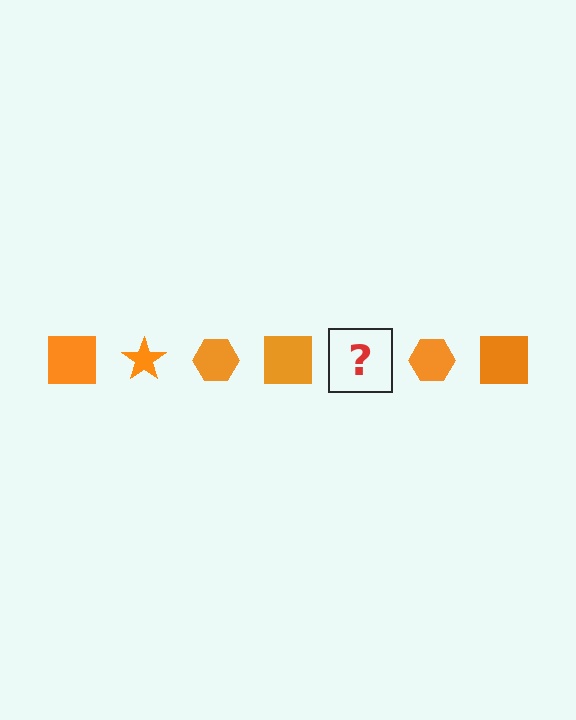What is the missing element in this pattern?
The missing element is an orange star.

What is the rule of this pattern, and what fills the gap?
The rule is that the pattern cycles through square, star, hexagon shapes in orange. The gap should be filled with an orange star.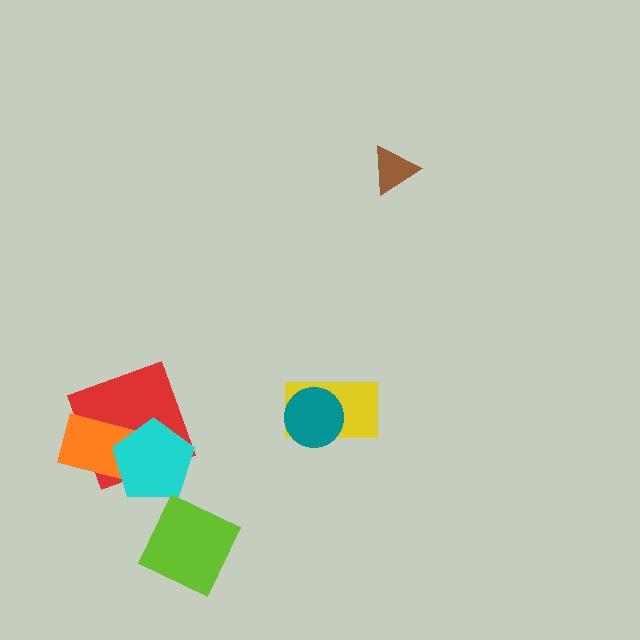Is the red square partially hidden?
Yes, it is partially covered by another shape.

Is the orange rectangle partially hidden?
Yes, it is partially covered by another shape.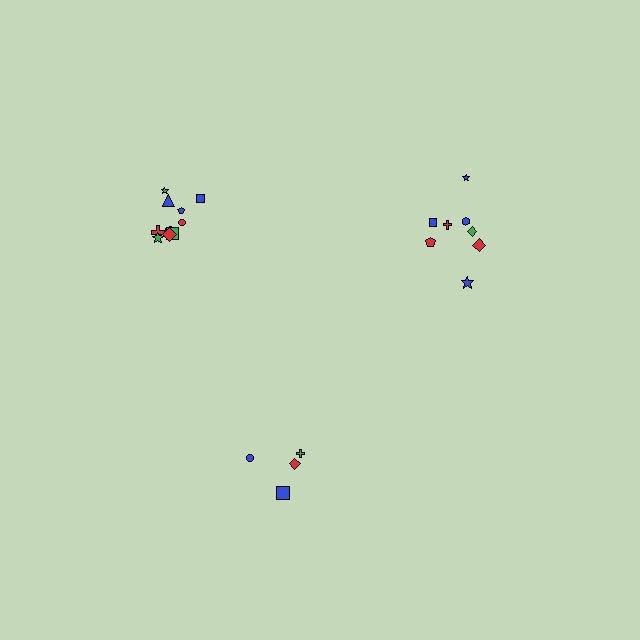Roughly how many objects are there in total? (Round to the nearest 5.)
Roughly 20 objects in total.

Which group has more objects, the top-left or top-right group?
The top-left group.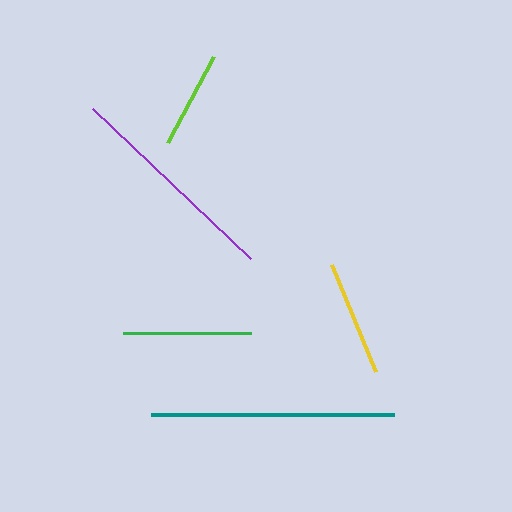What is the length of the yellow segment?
The yellow segment is approximately 116 pixels long.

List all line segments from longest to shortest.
From longest to shortest: teal, purple, green, yellow, lime.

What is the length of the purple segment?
The purple segment is approximately 218 pixels long.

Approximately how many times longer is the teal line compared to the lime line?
The teal line is approximately 2.5 times the length of the lime line.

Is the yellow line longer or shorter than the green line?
The green line is longer than the yellow line.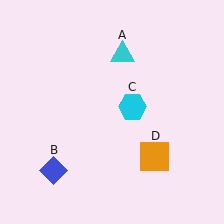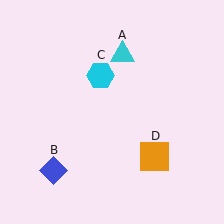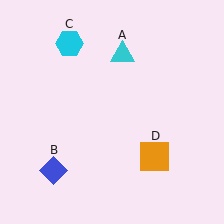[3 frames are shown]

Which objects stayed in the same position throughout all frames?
Cyan triangle (object A) and blue diamond (object B) and orange square (object D) remained stationary.